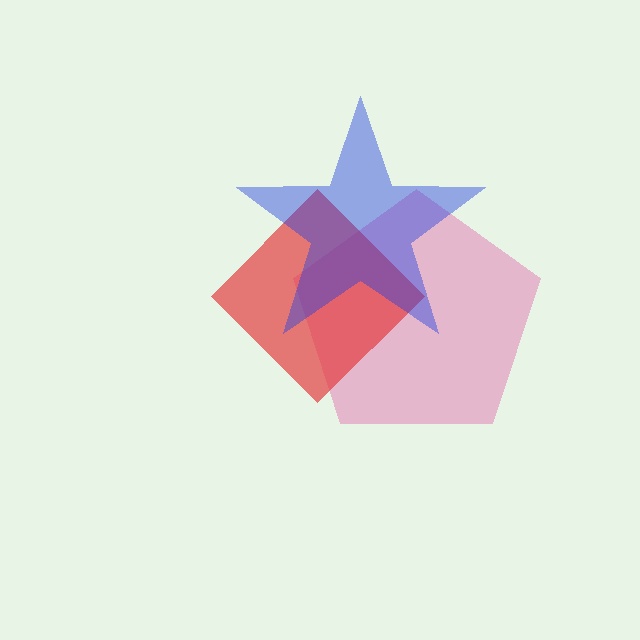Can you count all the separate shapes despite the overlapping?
Yes, there are 3 separate shapes.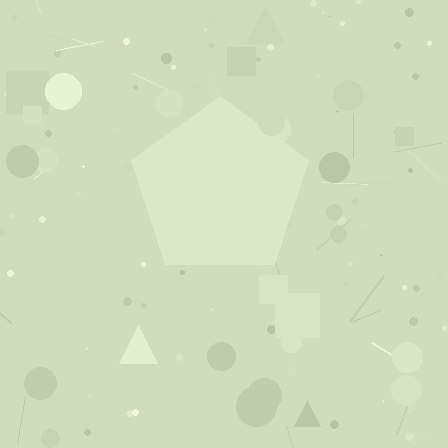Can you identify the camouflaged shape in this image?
The camouflaged shape is a pentagon.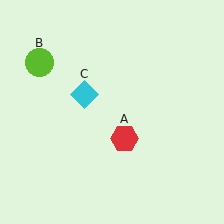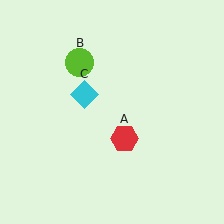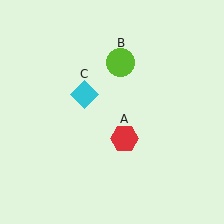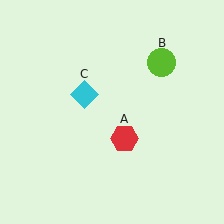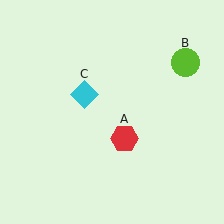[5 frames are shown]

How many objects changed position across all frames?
1 object changed position: lime circle (object B).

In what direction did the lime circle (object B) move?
The lime circle (object B) moved right.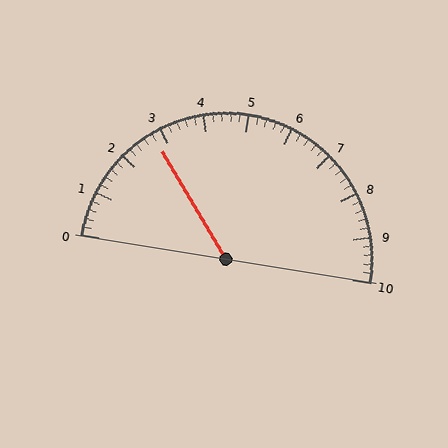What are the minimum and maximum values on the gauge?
The gauge ranges from 0 to 10.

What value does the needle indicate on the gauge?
The needle indicates approximately 2.8.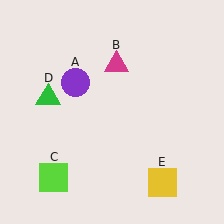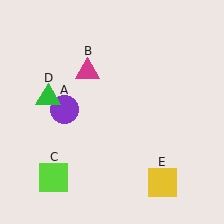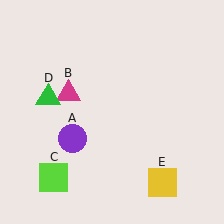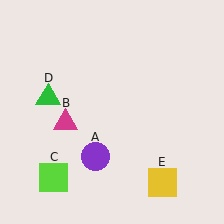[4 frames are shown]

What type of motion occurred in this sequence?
The purple circle (object A), magenta triangle (object B) rotated counterclockwise around the center of the scene.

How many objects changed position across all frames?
2 objects changed position: purple circle (object A), magenta triangle (object B).